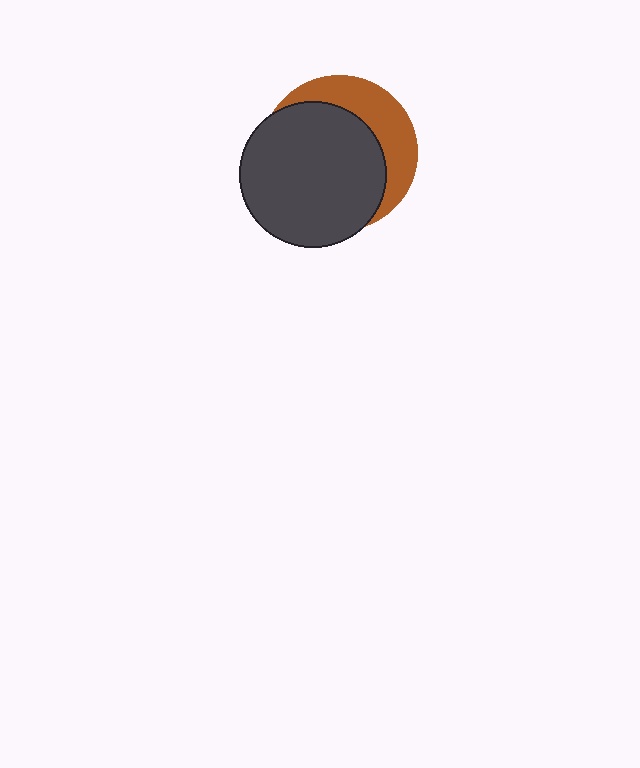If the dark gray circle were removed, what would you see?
You would see the complete brown circle.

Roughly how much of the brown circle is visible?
A small part of it is visible (roughly 32%).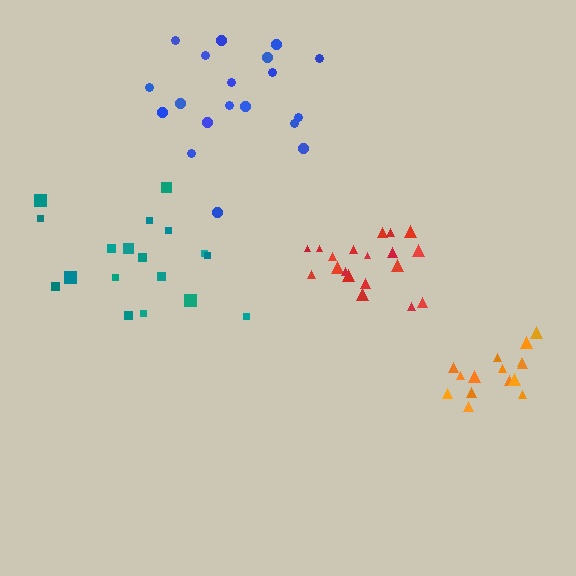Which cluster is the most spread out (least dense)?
Teal.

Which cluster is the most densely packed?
Orange.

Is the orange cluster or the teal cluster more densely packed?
Orange.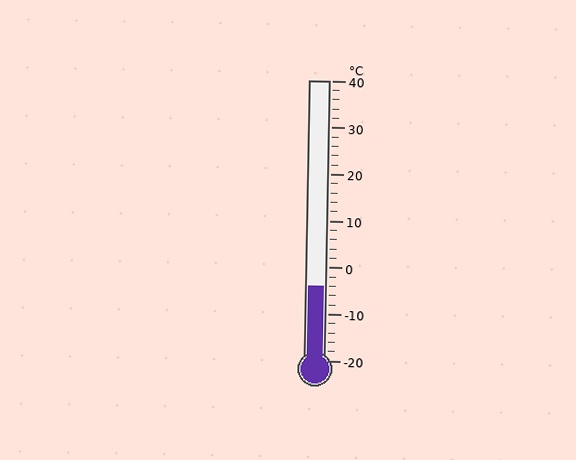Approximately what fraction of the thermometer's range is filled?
The thermometer is filled to approximately 25% of its range.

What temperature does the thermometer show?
The thermometer shows approximately -4°C.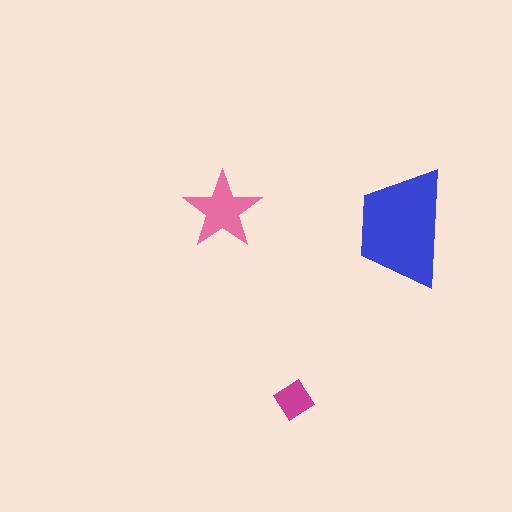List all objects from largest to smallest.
The blue trapezoid, the pink star, the magenta diamond.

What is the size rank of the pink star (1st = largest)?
2nd.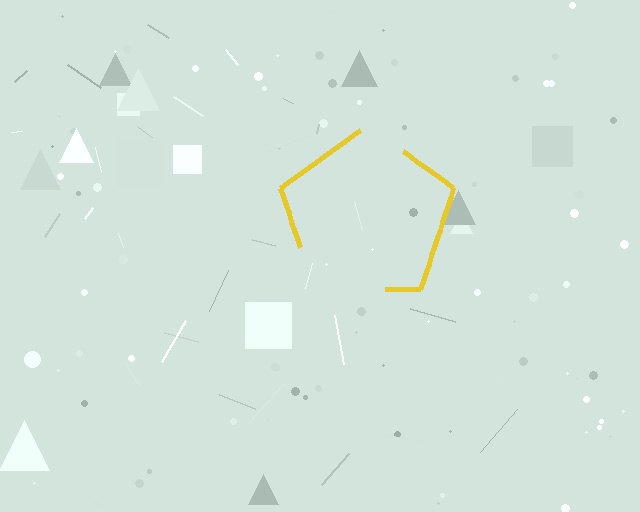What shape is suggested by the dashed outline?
The dashed outline suggests a pentagon.